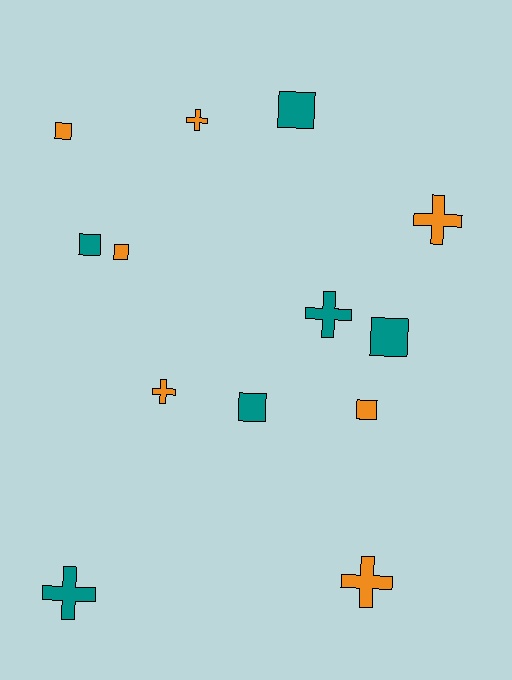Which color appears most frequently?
Orange, with 7 objects.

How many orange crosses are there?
There are 4 orange crosses.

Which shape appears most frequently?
Square, with 7 objects.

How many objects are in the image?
There are 13 objects.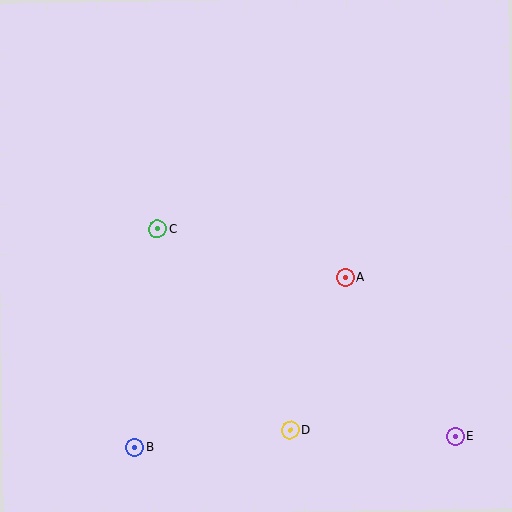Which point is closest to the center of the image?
Point A at (345, 278) is closest to the center.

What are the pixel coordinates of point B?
Point B is at (134, 447).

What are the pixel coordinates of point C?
Point C is at (157, 229).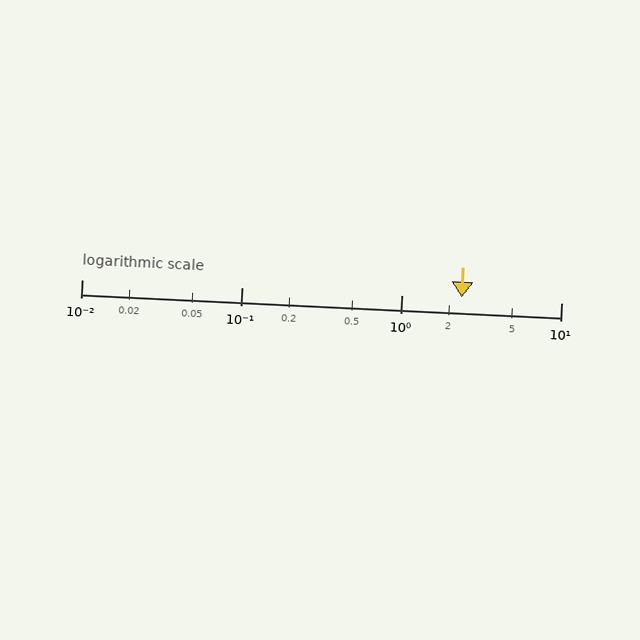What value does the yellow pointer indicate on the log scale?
The pointer indicates approximately 2.4.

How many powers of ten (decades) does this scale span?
The scale spans 3 decades, from 0.01 to 10.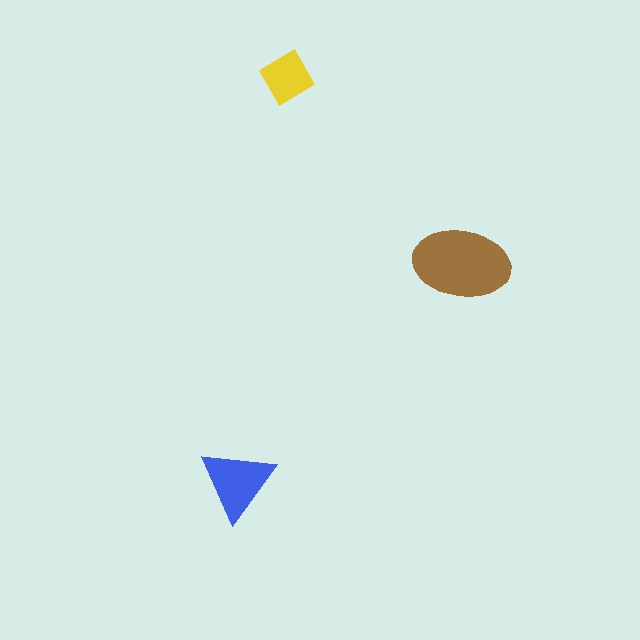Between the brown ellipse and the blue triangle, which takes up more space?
The brown ellipse.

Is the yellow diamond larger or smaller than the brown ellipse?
Smaller.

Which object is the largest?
The brown ellipse.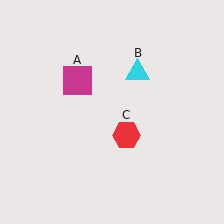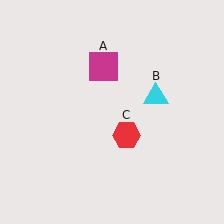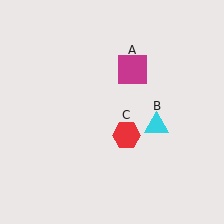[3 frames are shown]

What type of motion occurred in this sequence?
The magenta square (object A), cyan triangle (object B) rotated clockwise around the center of the scene.